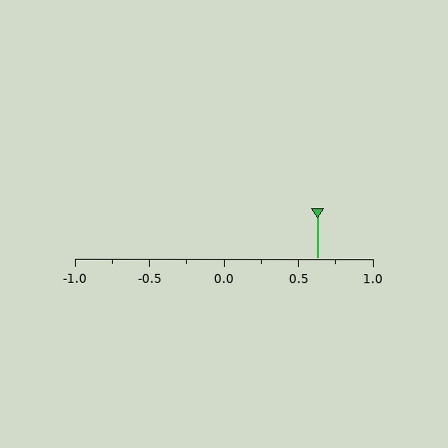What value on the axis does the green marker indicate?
The marker indicates approximately 0.62.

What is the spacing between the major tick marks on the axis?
The major ticks are spaced 0.5 apart.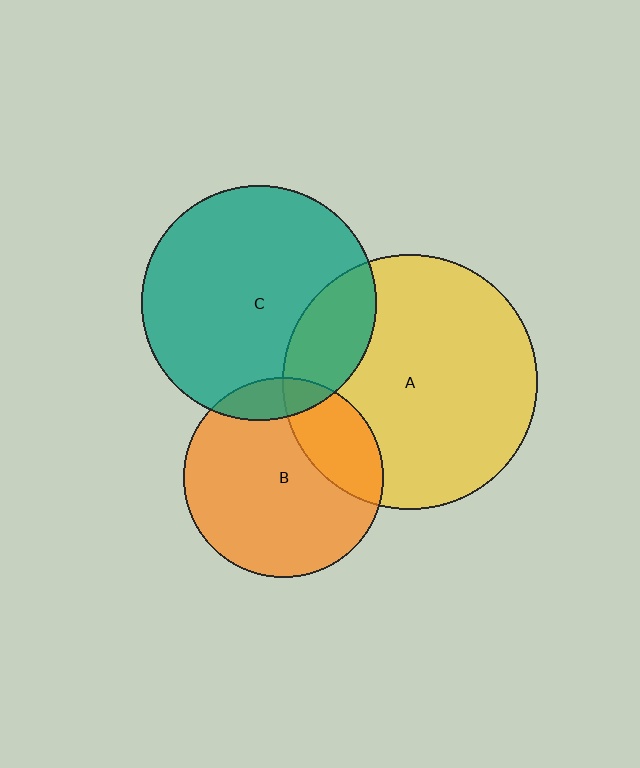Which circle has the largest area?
Circle A (yellow).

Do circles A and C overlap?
Yes.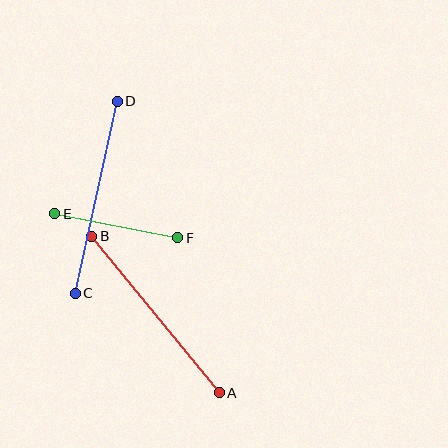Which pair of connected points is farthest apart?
Points A and B are farthest apart.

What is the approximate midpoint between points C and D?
The midpoint is at approximately (96, 197) pixels.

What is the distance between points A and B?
The distance is approximately 202 pixels.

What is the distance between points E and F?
The distance is approximately 125 pixels.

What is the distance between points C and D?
The distance is approximately 197 pixels.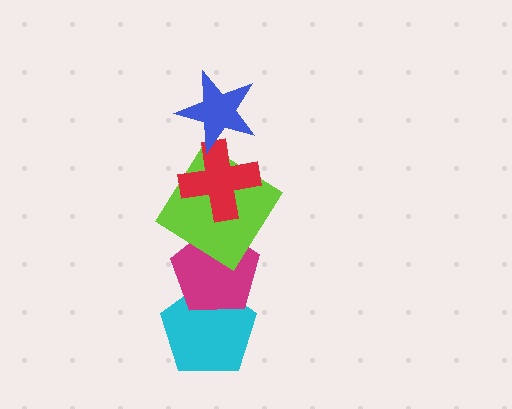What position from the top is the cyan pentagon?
The cyan pentagon is 5th from the top.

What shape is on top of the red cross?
The blue star is on top of the red cross.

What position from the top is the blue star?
The blue star is 1st from the top.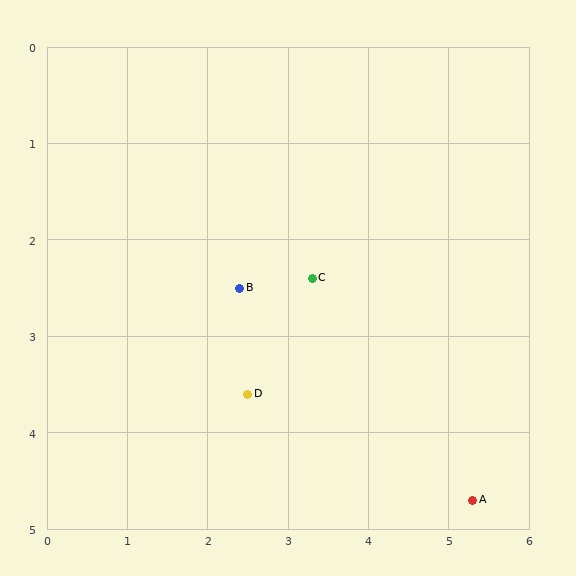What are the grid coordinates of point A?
Point A is at approximately (5.3, 4.7).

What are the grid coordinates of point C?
Point C is at approximately (3.3, 2.4).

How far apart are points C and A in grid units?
Points C and A are about 3.0 grid units apart.